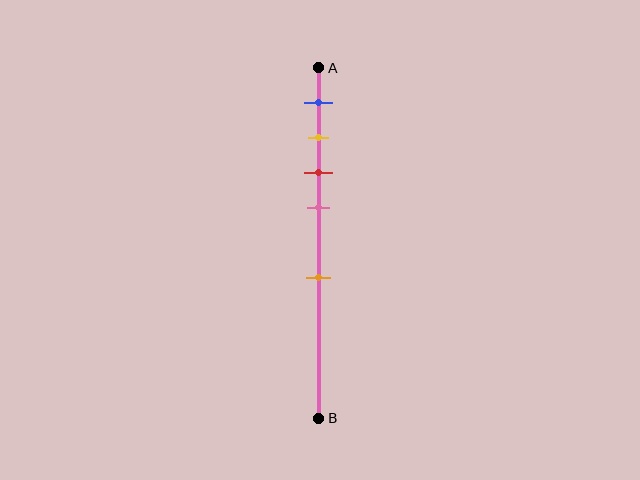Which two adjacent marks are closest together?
The yellow and red marks are the closest adjacent pair.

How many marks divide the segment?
There are 5 marks dividing the segment.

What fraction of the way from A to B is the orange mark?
The orange mark is approximately 60% (0.6) of the way from A to B.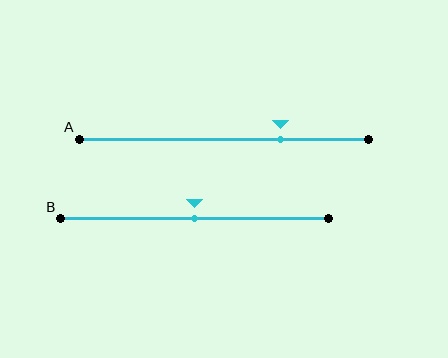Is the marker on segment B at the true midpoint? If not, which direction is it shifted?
Yes, the marker on segment B is at the true midpoint.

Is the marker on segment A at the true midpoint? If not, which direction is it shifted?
No, the marker on segment A is shifted to the right by about 20% of the segment length.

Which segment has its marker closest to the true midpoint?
Segment B has its marker closest to the true midpoint.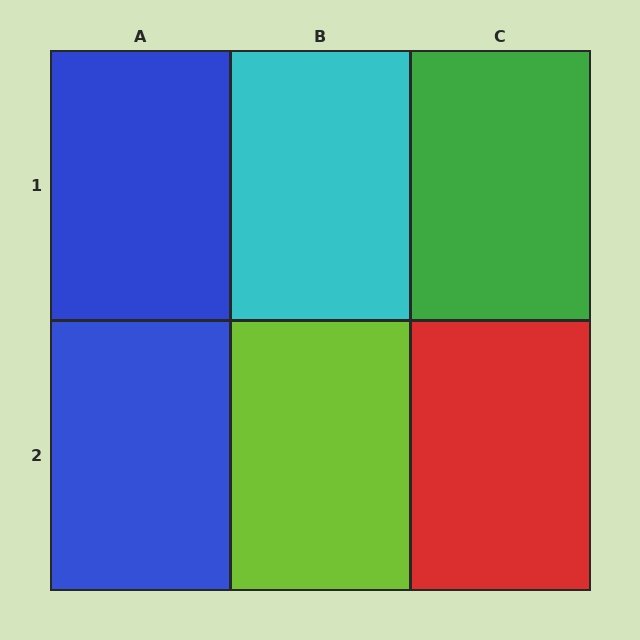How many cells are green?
1 cell is green.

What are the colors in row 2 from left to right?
Blue, lime, red.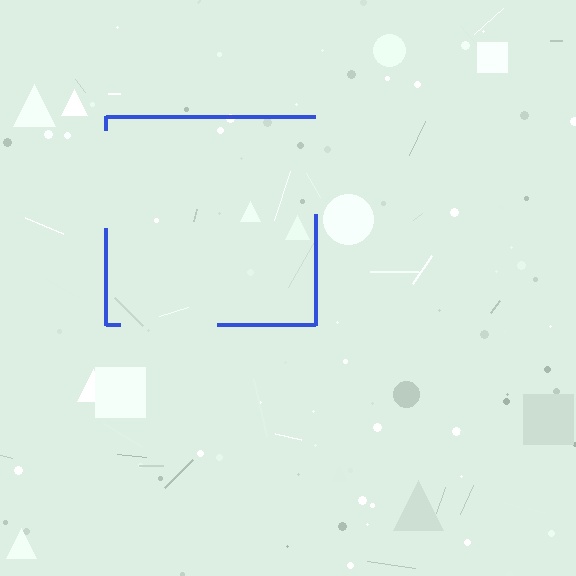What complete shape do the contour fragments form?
The contour fragments form a square.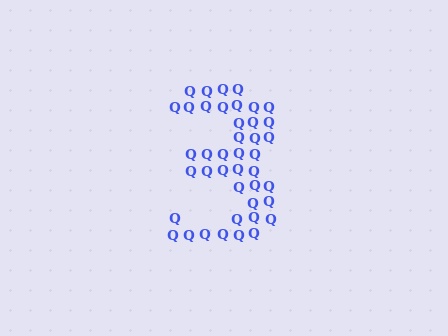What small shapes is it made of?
It is made of small letter Q's.